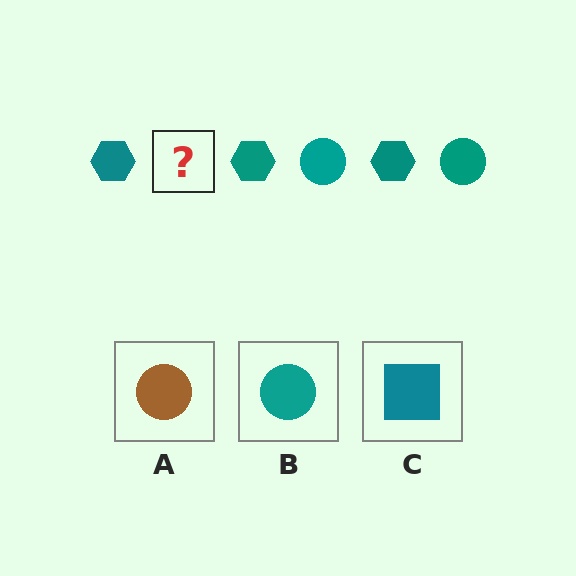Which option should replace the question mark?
Option B.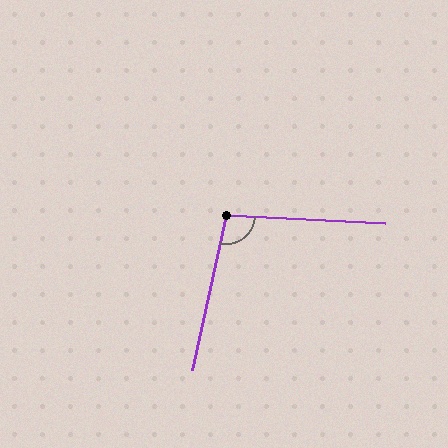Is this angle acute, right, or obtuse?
It is obtuse.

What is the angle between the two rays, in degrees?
Approximately 99 degrees.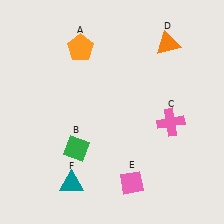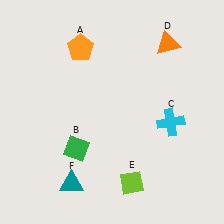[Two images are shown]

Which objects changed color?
C changed from pink to cyan. E changed from pink to lime.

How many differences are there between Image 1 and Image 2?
There are 2 differences between the two images.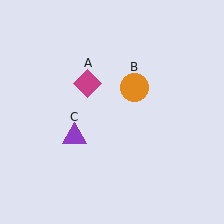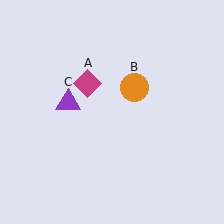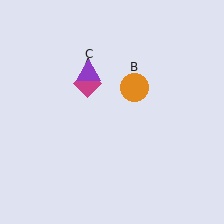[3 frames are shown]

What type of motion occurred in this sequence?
The purple triangle (object C) rotated clockwise around the center of the scene.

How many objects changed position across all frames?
1 object changed position: purple triangle (object C).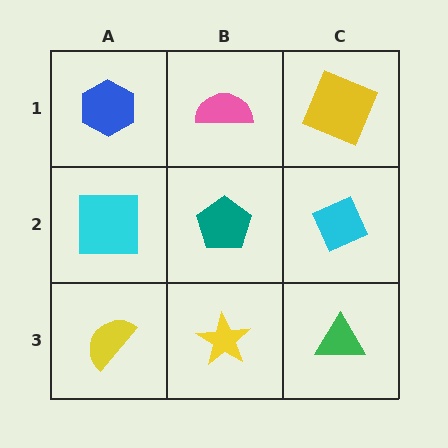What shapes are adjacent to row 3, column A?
A cyan square (row 2, column A), a yellow star (row 3, column B).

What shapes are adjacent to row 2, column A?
A blue hexagon (row 1, column A), a yellow semicircle (row 3, column A), a teal pentagon (row 2, column B).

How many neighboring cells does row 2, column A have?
3.